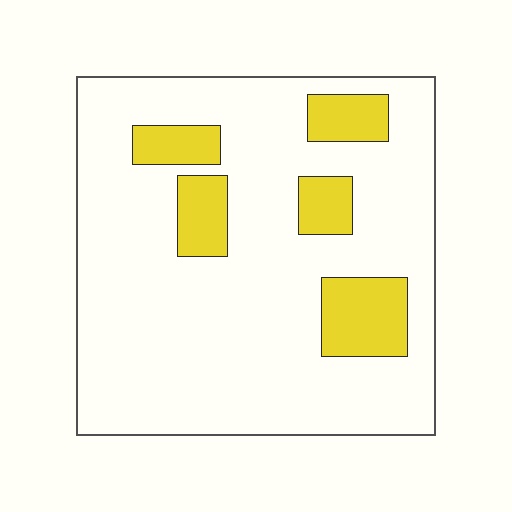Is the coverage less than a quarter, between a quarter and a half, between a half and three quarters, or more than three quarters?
Less than a quarter.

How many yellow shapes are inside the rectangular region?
5.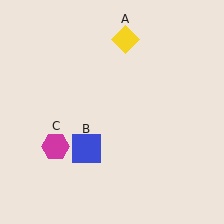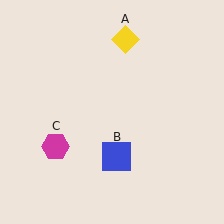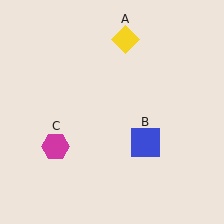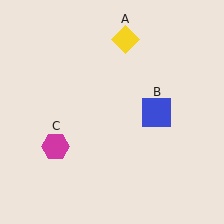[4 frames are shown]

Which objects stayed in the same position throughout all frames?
Yellow diamond (object A) and magenta hexagon (object C) remained stationary.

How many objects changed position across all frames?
1 object changed position: blue square (object B).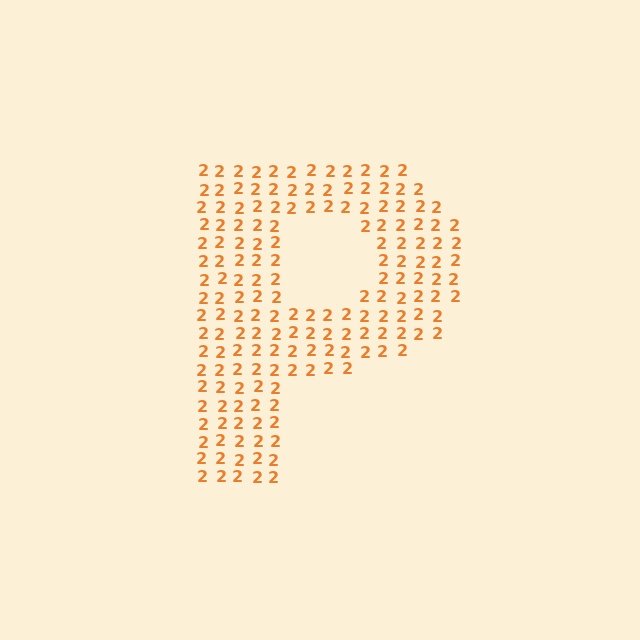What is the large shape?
The large shape is the letter P.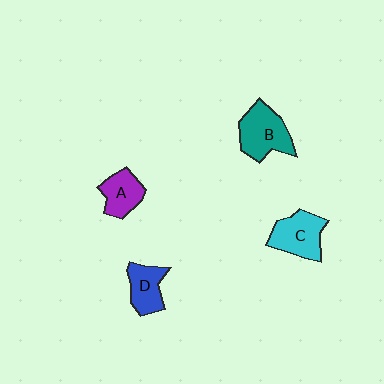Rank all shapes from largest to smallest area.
From largest to smallest: B (teal), C (cyan), D (blue), A (purple).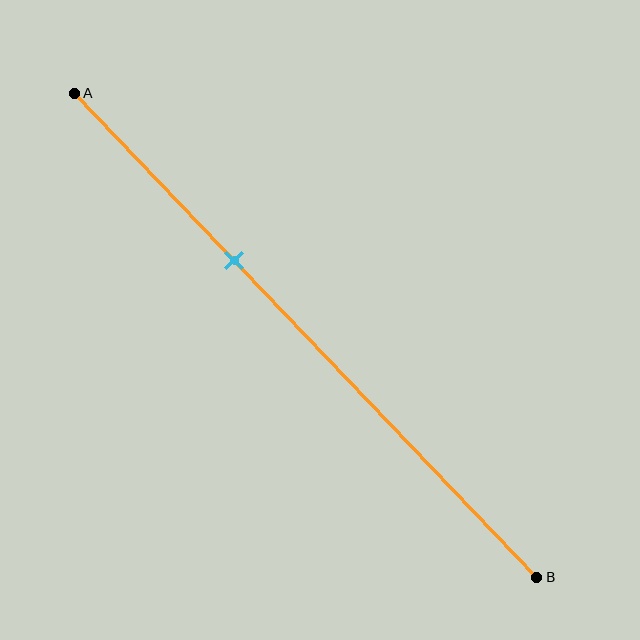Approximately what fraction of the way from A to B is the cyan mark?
The cyan mark is approximately 35% of the way from A to B.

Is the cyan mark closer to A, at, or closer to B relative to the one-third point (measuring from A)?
The cyan mark is approximately at the one-third point of segment AB.